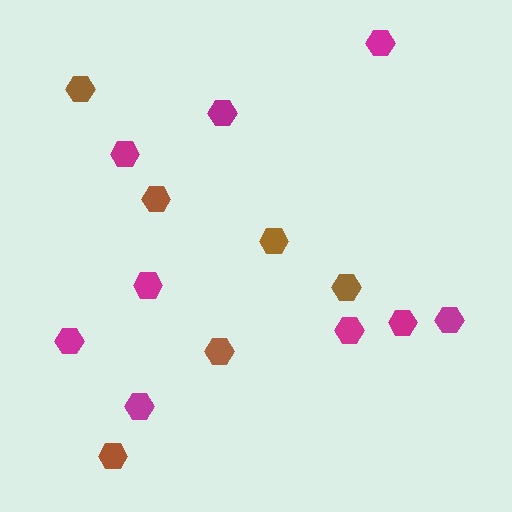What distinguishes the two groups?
There are 2 groups: one group of brown hexagons (6) and one group of magenta hexagons (9).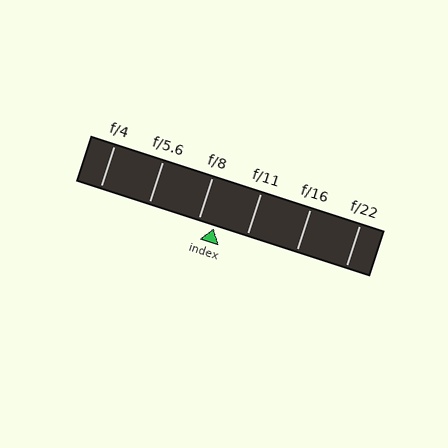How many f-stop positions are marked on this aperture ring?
There are 6 f-stop positions marked.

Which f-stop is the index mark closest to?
The index mark is closest to f/8.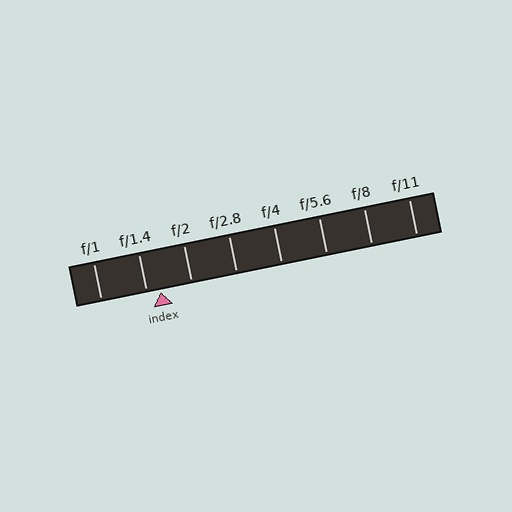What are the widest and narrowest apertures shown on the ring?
The widest aperture shown is f/1 and the narrowest is f/11.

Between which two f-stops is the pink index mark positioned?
The index mark is between f/1.4 and f/2.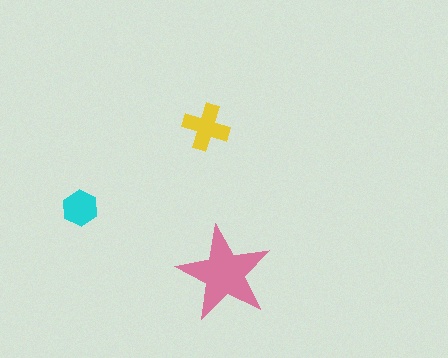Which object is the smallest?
The cyan hexagon.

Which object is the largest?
The pink star.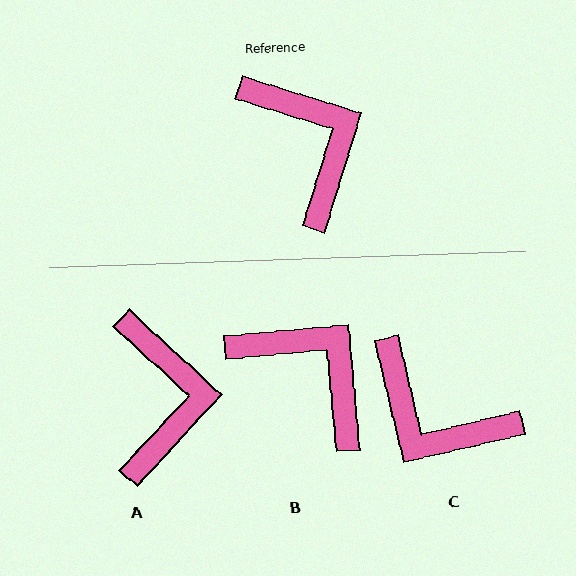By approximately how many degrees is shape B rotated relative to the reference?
Approximately 22 degrees counter-clockwise.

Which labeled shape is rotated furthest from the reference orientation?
C, about 150 degrees away.